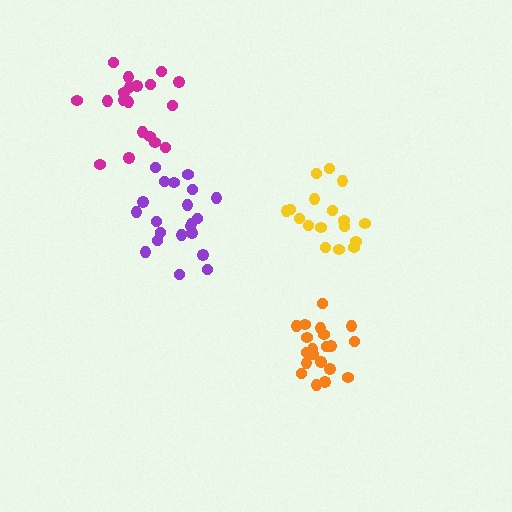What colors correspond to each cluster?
The clusters are colored: yellow, purple, orange, magenta.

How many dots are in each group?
Group 1: 17 dots, Group 2: 21 dots, Group 3: 20 dots, Group 4: 19 dots (77 total).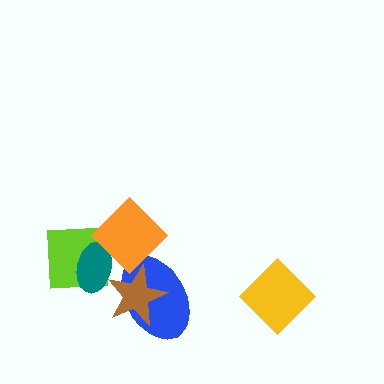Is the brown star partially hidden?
Yes, it is partially covered by another shape.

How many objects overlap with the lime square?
2 objects overlap with the lime square.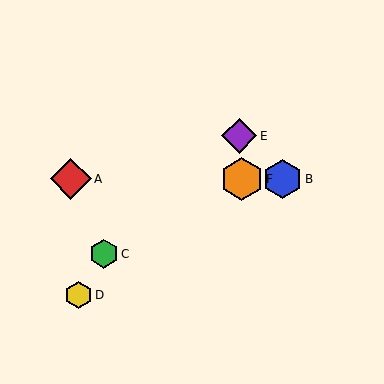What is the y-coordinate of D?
Object D is at y≈295.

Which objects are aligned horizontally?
Objects A, B, F are aligned horizontally.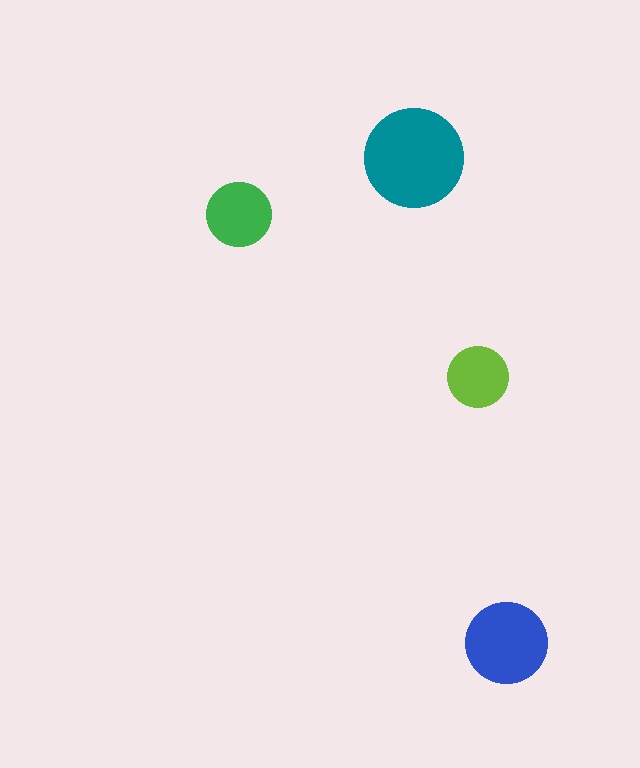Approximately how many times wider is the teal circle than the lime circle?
About 1.5 times wider.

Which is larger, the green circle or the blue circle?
The blue one.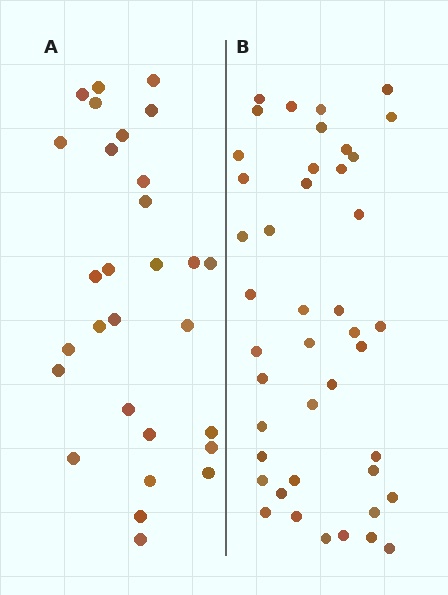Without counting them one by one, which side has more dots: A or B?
Region B (the right region) has more dots.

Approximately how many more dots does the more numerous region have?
Region B has approximately 15 more dots than region A.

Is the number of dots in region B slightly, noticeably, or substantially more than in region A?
Region B has substantially more. The ratio is roughly 1.5 to 1.